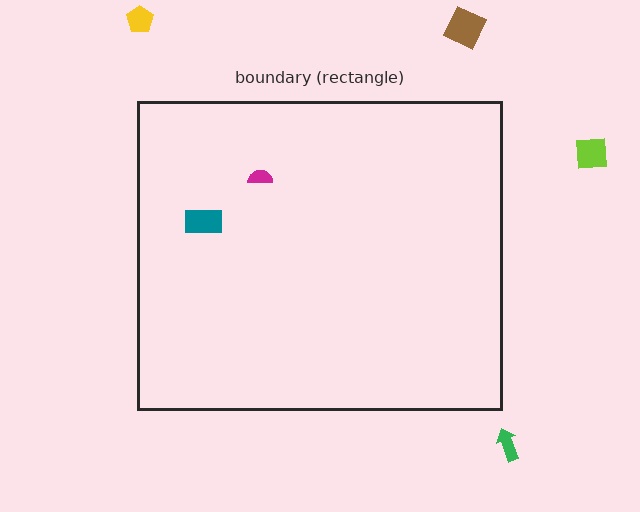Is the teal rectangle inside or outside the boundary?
Inside.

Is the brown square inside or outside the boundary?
Outside.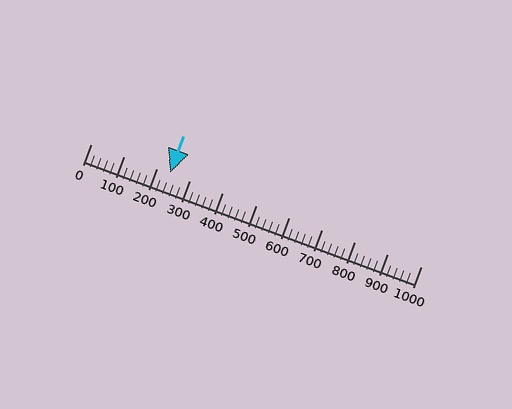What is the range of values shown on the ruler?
The ruler shows values from 0 to 1000.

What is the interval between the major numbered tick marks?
The major tick marks are spaced 100 units apart.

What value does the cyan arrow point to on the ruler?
The cyan arrow points to approximately 240.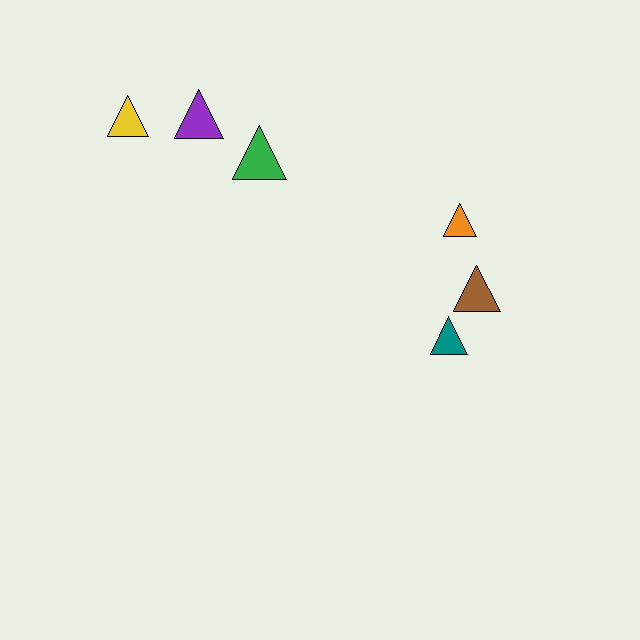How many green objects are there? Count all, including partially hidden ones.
There is 1 green object.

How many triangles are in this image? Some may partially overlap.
There are 6 triangles.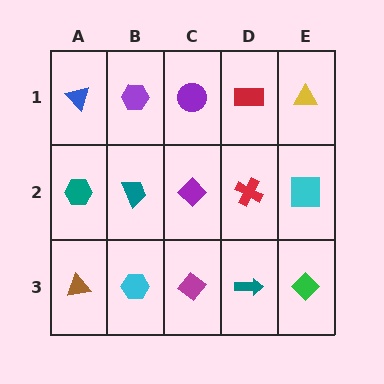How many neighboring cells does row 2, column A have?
3.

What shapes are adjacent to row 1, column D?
A red cross (row 2, column D), a purple circle (row 1, column C), a yellow triangle (row 1, column E).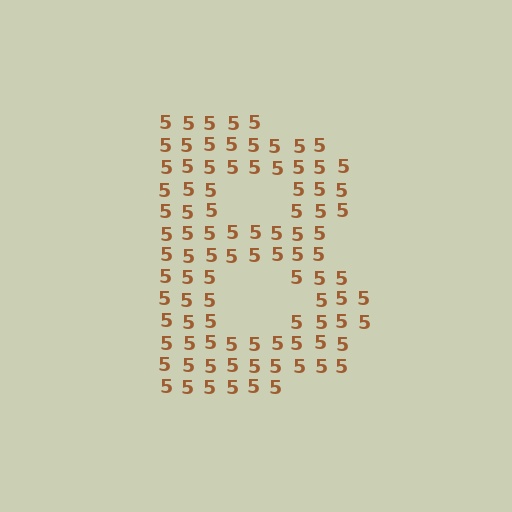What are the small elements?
The small elements are digit 5's.